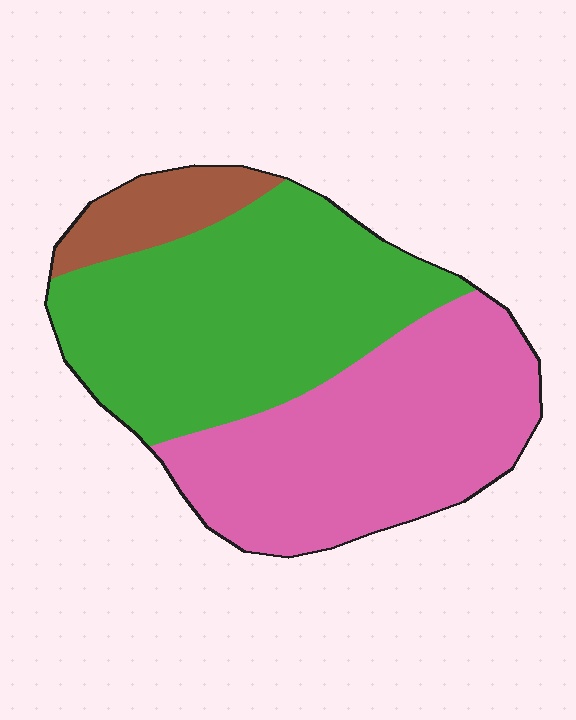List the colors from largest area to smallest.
From largest to smallest: green, pink, brown.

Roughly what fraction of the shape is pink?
Pink covers around 45% of the shape.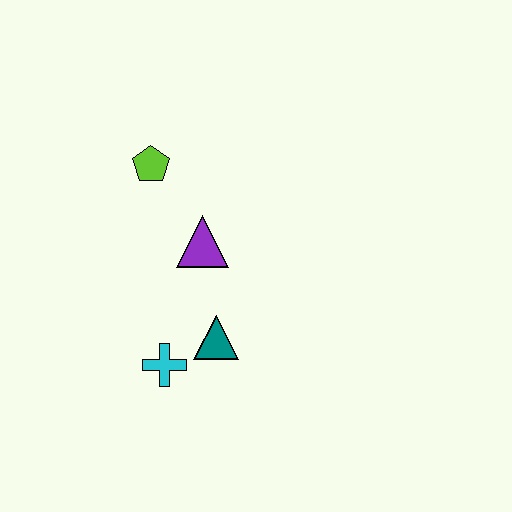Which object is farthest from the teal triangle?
The lime pentagon is farthest from the teal triangle.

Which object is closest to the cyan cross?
The teal triangle is closest to the cyan cross.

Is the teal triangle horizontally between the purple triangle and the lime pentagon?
No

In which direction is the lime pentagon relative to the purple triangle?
The lime pentagon is above the purple triangle.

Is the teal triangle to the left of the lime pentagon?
No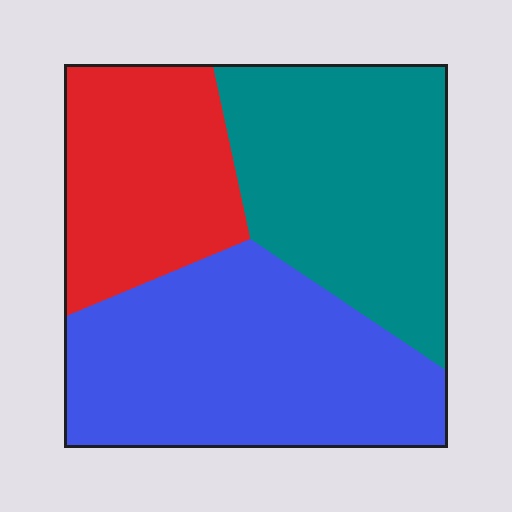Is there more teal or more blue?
Blue.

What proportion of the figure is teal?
Teal takes up between a third and a half of the figure.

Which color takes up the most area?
Blue, at roughly 40%.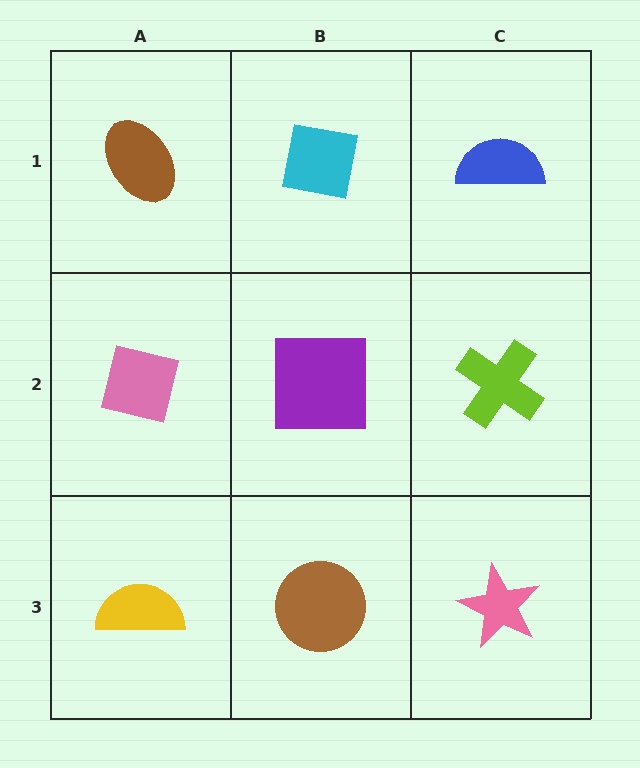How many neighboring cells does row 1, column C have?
2.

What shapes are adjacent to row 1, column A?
A pink square (row 2, column A), a cyan square (row 1, column B).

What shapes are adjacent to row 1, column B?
A purple square (row 2, column B), a brown ellipse (row 1, column A), a blue semicircle (row 1, column C).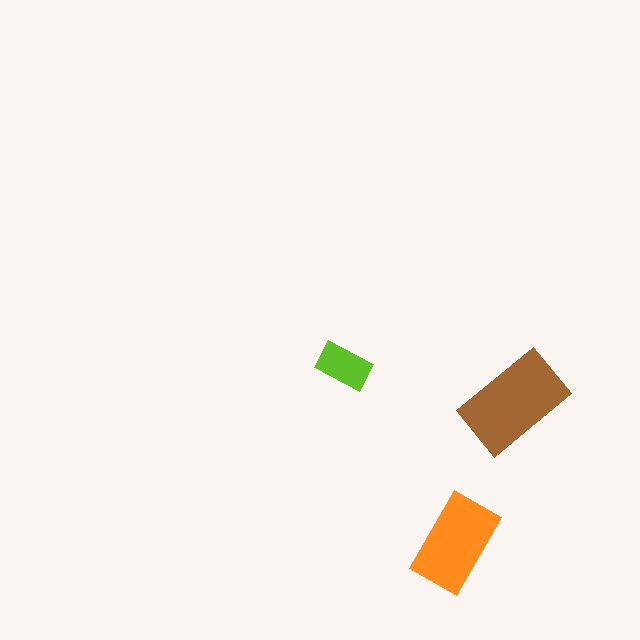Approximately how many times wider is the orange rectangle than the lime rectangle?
About 2 times wider.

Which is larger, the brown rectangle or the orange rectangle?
The brown one.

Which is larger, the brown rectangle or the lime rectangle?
The brown one.